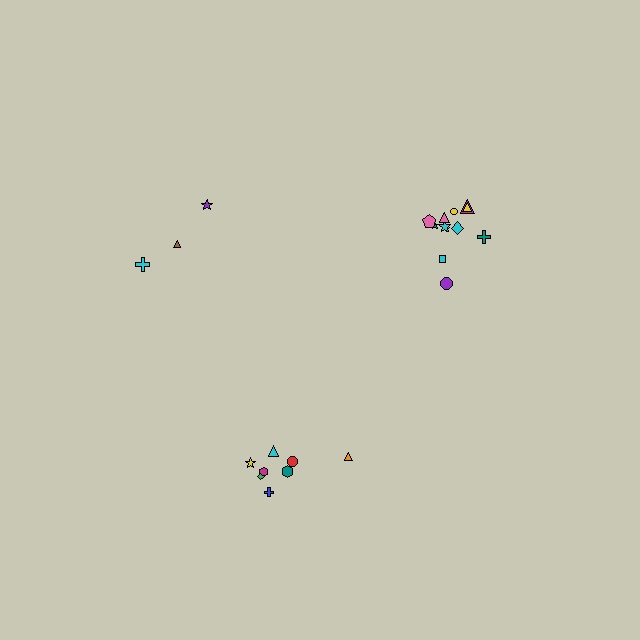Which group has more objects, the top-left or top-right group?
The top-right group.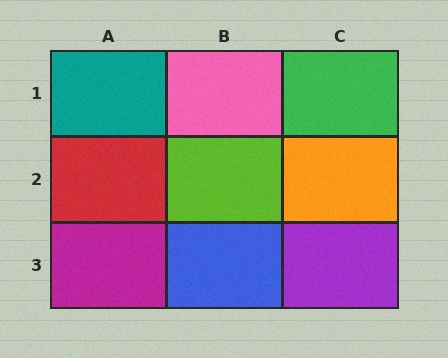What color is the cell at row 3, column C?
Purple.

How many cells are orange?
1 cell is orange.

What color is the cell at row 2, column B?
Lime.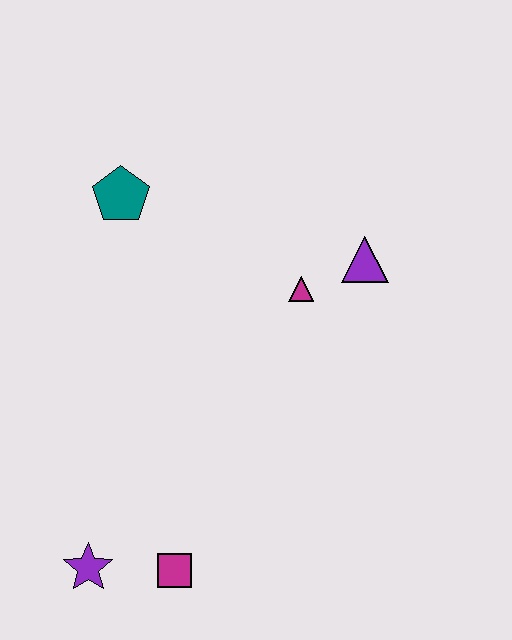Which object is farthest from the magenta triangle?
The purple star is farthest from the magenta triangle.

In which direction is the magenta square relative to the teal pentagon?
The magenta square is below the teal pentagon.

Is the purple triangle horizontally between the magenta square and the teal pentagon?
No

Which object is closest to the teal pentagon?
The magenta triangle is closest to the teal pentagon.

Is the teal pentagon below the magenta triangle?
No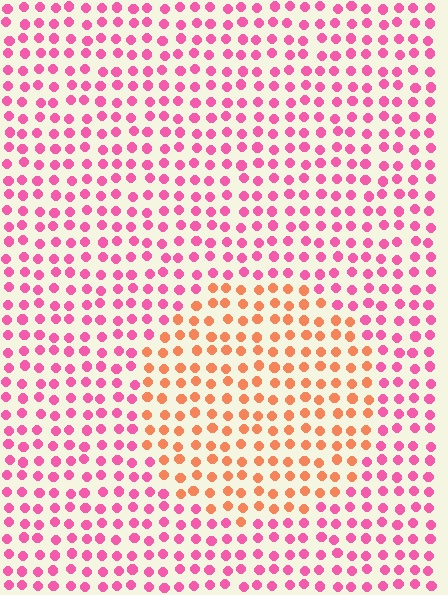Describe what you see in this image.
The image is filled with small pink elements in a uniform arrangement. A circle-shaped region is visible where the elements are tinted to a slightly different hue, forming a subtle color boundary.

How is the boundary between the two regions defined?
The boundary is defined purely by a slight shift in hue (about 48 degrees). Spacing, size, and orientation are identical on both sides.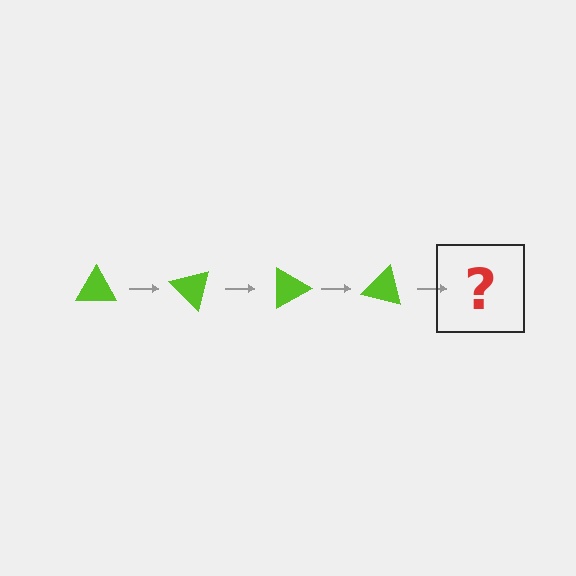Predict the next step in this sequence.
The next step is a lime triangle rotated 180 degrees.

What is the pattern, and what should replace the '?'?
The pattern is that the triangle rotates 45 degrees each step. The '?' should be a lime triangle rotated 180 degrees.